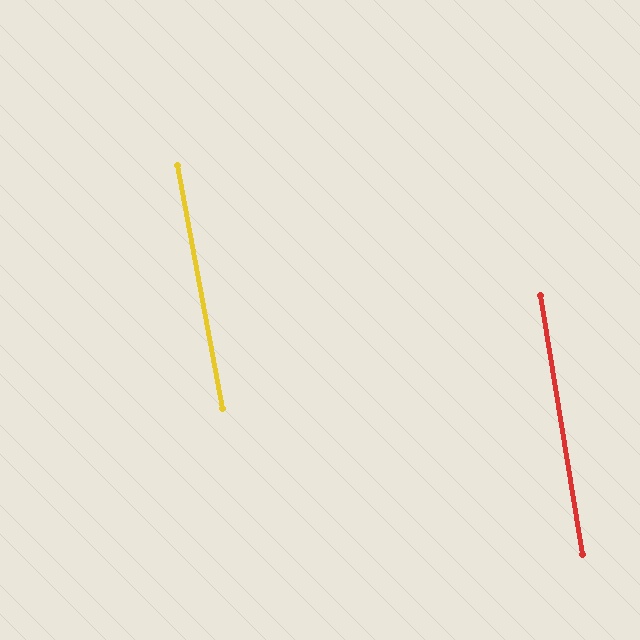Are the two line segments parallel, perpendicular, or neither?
Parallel — their directions differ by only 1.5°.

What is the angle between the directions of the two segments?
Approximately 2 degrees.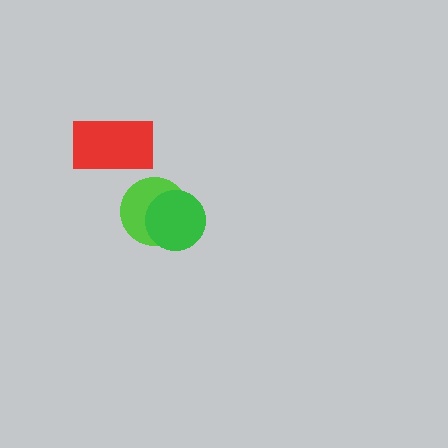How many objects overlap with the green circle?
1 object overlaps with the green circle.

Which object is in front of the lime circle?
The green circle is in front of the lime circle.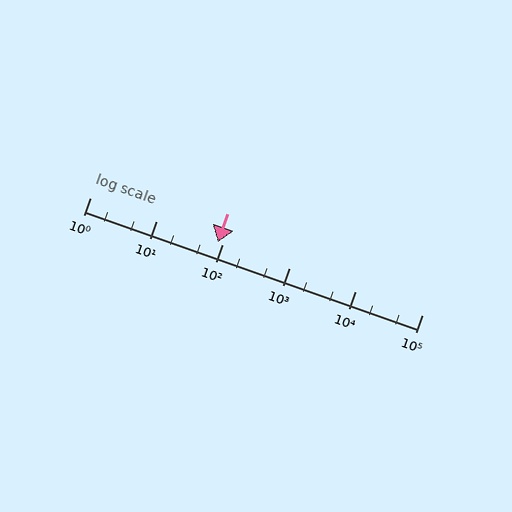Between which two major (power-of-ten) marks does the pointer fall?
The pointer is between 10 and 100.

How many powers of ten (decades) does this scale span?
The scale spans 5 decades, from 1 to 100000.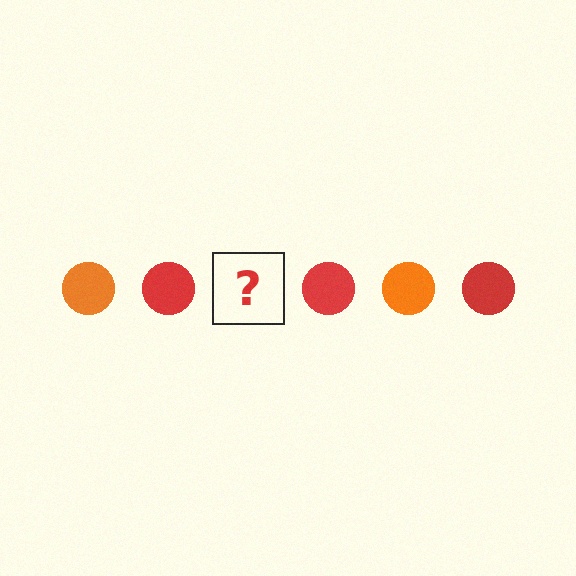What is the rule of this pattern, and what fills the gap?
The rule is that the pattern cycles through orange, red circles. The gap should be filled with an orange circle.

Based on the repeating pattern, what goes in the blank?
The blank should be an orange circle.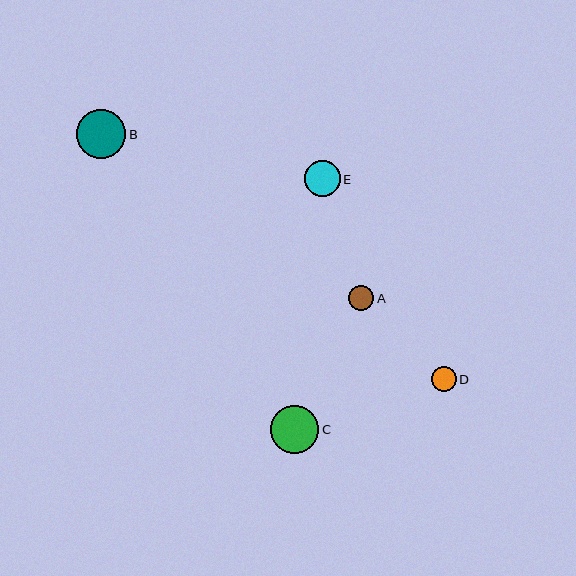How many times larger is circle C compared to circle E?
Circle C is approximately 1.3 times the size of circle E.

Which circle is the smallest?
Circle D is the smallest with a size of approximately 25 pixels.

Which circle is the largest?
Circle B is the largest with a size of approximately 49 pixels.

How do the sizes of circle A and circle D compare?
Circle A and circle D are approximately the same size.